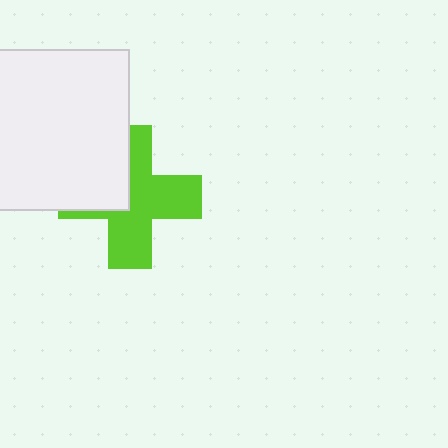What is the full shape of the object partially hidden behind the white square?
The partially hidden object is a lime cross.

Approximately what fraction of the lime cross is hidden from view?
Roughly 34% of the lime cross is hidden behind the white square.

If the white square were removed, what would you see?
You would see the complete lime cross.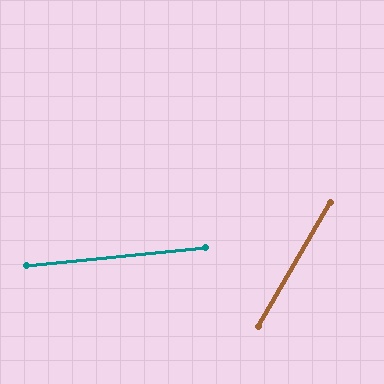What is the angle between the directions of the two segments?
Approximately 54 degrees.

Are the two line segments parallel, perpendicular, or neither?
Neither parallel nor perpendicular — they differ by about 54°.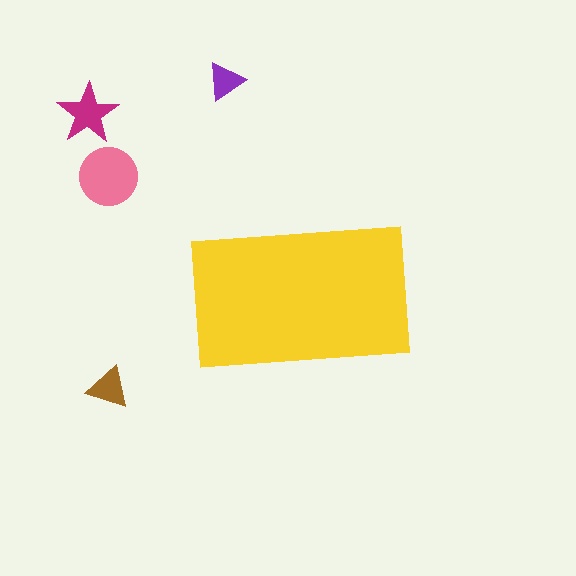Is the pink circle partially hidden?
No, the pink circle is fully visible.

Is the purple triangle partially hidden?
No, the purple triangle is fully visible.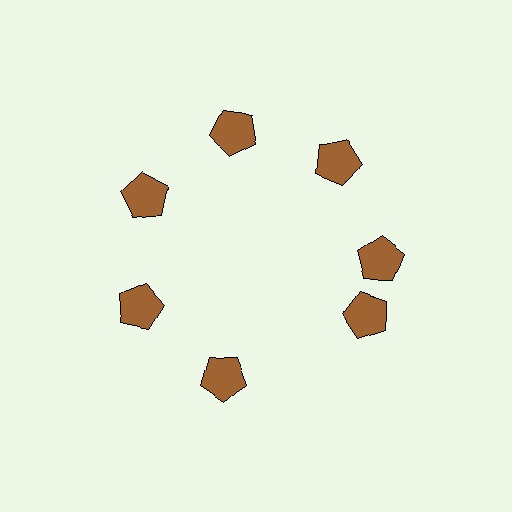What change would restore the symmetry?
The symmetry would be restored by rotating it back into even spacing with its neighbors so that all 7 pentagons sit at equal angles and equal distance from the center.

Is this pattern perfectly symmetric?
No. The 7 brown pentagons are arranged in a ring, but one element near the 5 o'clock position is rotated out of alignment along the ring, breaking the 7-fold rotational symmetry.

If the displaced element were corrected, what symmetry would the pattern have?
It would have 7-fold rotational symmetry — the pattern would map onto itself every 51 degrees.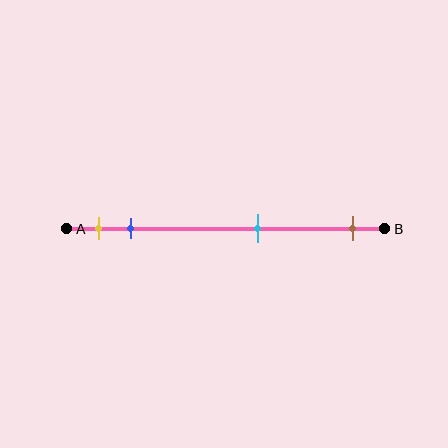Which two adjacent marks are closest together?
The yellow and blue marks are the closest adjacent pair.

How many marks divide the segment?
There are 4 marks dividing the segment.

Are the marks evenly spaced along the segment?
No, the marks are not evenly spaced.